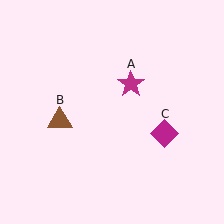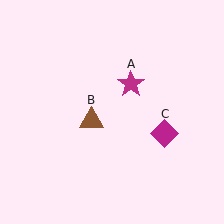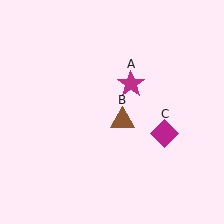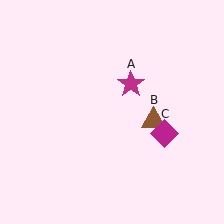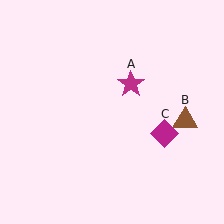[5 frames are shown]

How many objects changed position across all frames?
1 object changed position: brown triangle (object B).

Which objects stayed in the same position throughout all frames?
Magenta star (object A) and magenta diamond (object C) remained stationary.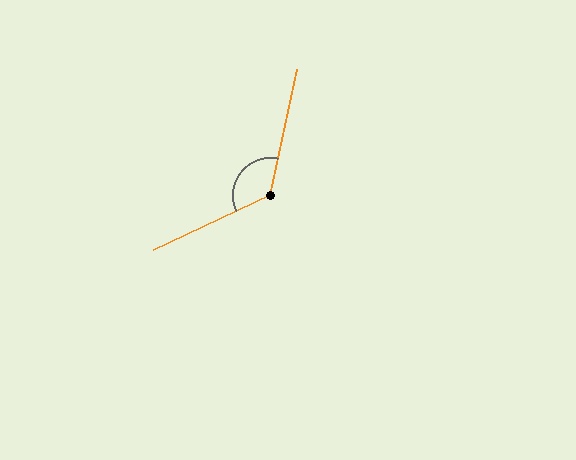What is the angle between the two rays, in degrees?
Approximately 127 degrees.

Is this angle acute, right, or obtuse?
It is obtuse.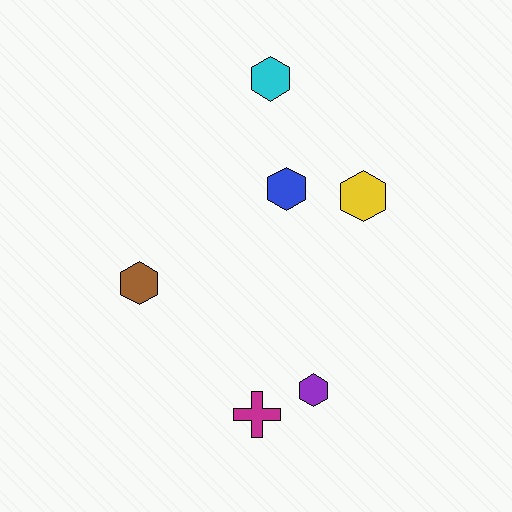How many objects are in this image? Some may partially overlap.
There are 6 objects.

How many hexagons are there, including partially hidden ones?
There are 5 hexagons.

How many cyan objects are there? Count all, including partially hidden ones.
There is 1 cyan object.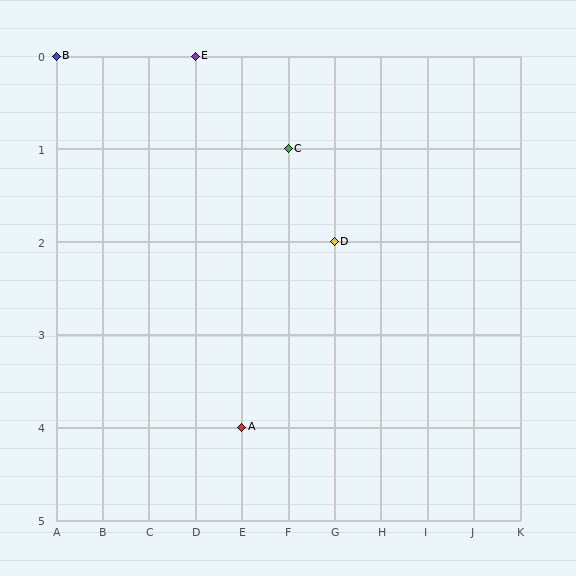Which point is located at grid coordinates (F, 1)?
Point C is at (F, 1).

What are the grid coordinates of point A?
Point A is at grid coordinates (E, 4).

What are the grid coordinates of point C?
Point C is at grid coordinates (F, 1).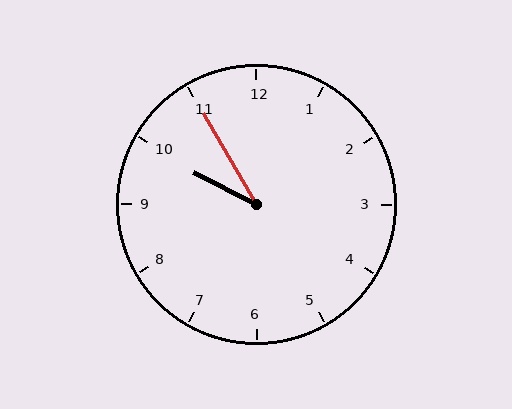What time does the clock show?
9:55.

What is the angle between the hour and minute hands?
Approximately 32 degrees.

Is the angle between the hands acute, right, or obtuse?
It is acute.